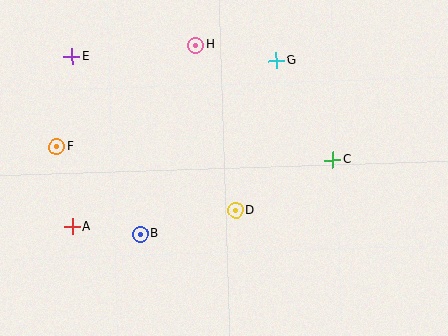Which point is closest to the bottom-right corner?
Point C is closest to the bottom-right corner.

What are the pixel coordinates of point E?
Point E is at (72, 57).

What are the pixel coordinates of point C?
Point C is at (333, 160).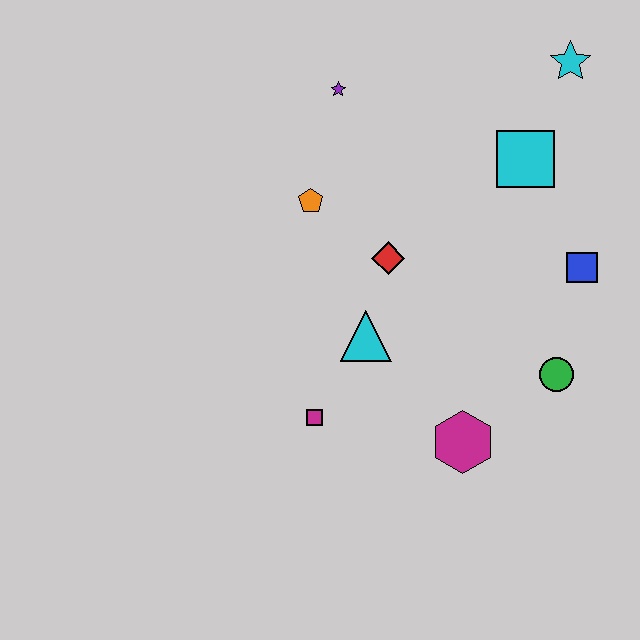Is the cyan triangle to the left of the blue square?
Yes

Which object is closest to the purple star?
The orange pentagon is closest to the purple star.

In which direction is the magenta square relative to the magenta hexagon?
The magenta square is to the left of the magenta hexagon.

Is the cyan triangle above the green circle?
Yes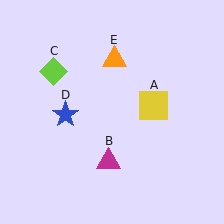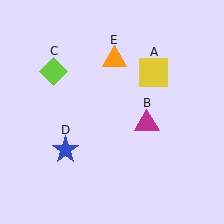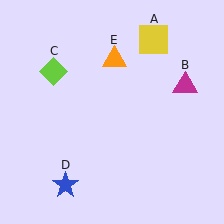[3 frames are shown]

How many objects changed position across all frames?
3 objects changed position: yellow square (object A), magenta triangle (object B), blue star (object D).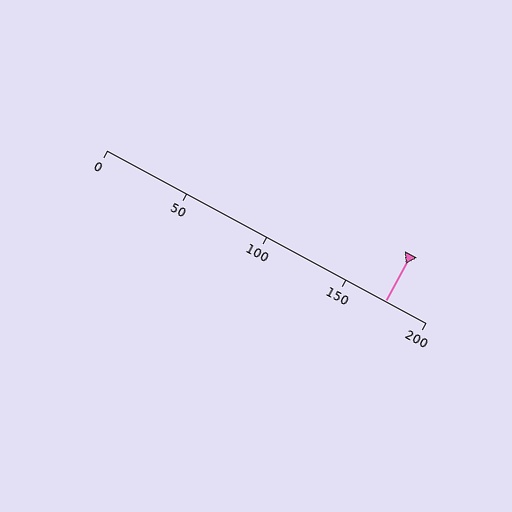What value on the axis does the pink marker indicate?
The marker indicates approximately 175.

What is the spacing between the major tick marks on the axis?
The major ticks are spaced 50 apart.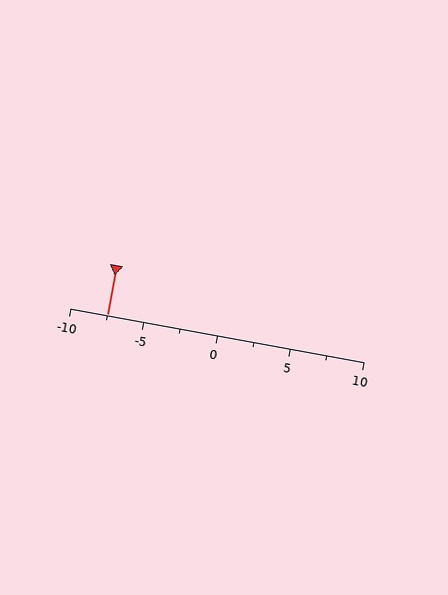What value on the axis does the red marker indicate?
The marker indicates approximately -7.5.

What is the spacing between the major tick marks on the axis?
The major ticks are spaced 5 apart.